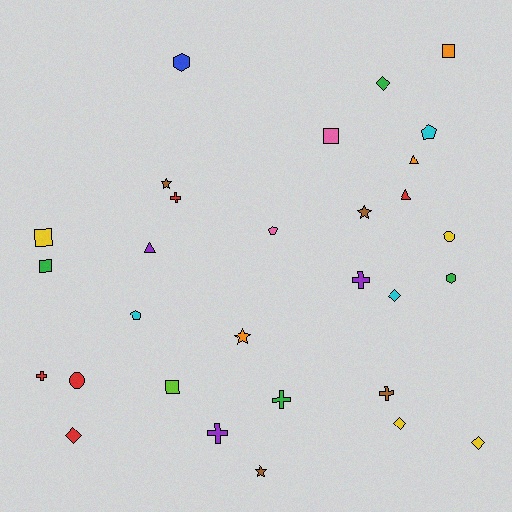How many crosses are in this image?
There are 6 crosses.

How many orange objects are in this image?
There are 3 orange objects.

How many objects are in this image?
There are 30 objects.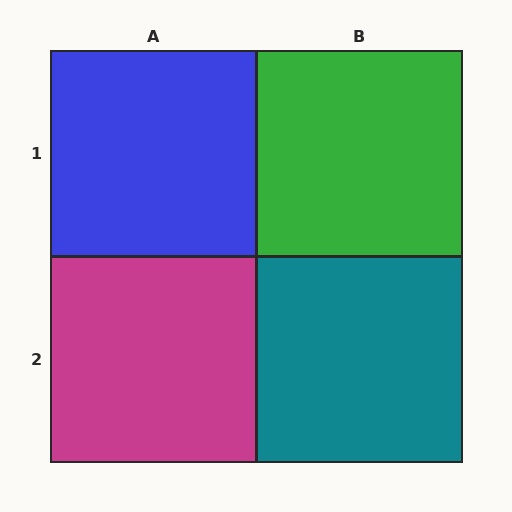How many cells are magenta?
1 cell is magenta.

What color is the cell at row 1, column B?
Green.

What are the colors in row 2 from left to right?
Magenta, teal.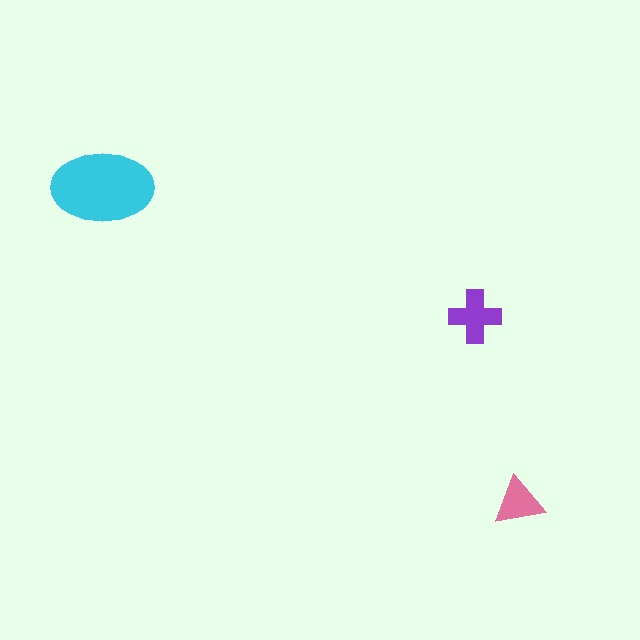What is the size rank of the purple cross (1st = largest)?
2nd.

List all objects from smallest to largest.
The pink triangle, the purple cross, the cyan ellipse.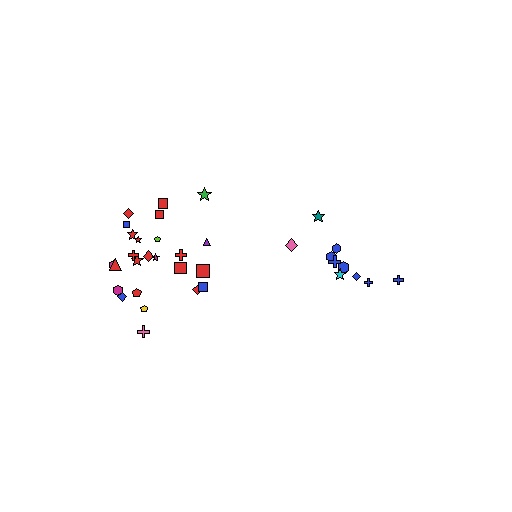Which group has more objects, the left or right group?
The left group.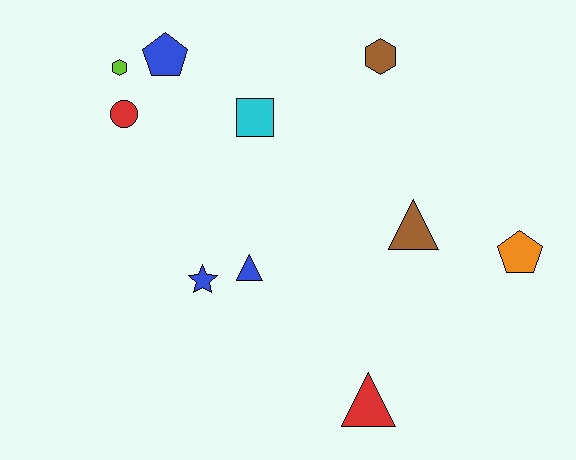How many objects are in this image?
There are 10 objects.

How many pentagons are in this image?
There are 2 pentagons.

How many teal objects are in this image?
There are no teal objects.